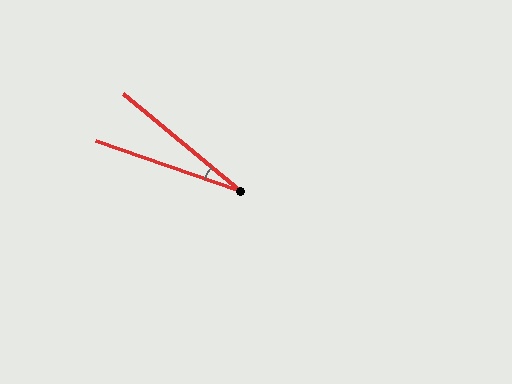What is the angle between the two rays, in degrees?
Approximately 20 degrees.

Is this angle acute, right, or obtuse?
It is acute.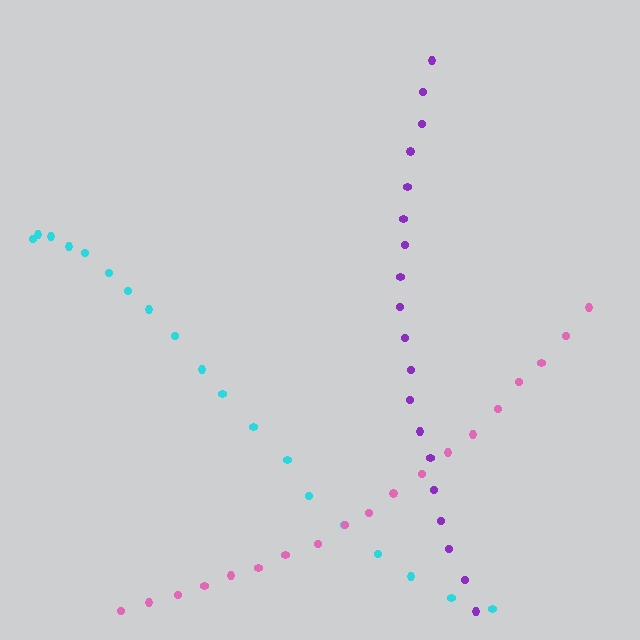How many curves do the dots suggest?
There are 3 distinct paths.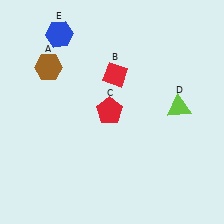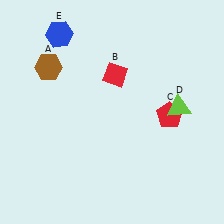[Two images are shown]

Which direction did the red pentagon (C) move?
The red pentagon (C) moved right.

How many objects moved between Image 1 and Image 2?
1 object moved between the two images.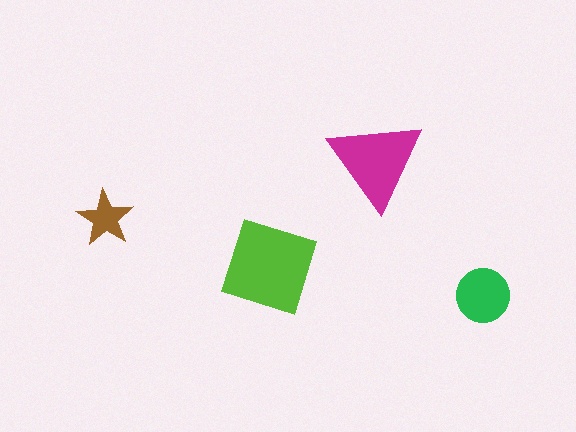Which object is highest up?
The magenta triangle is topmost.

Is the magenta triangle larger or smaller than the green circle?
Larger.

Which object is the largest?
The lime diamond.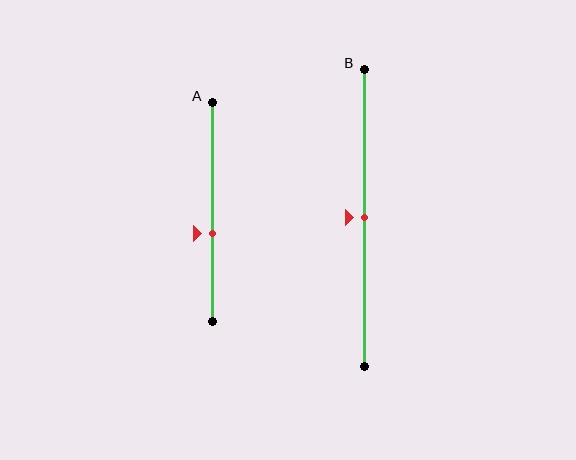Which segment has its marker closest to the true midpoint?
Segment B has its marker closest to the true midpoint.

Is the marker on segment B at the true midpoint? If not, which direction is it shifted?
Yes, the marker on segment B is at the true midpoint.